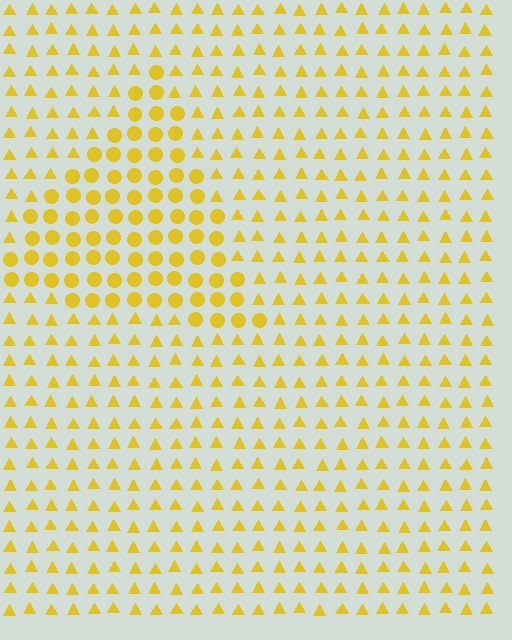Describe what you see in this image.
The image is filled with small yellow elements arranged in a uniform grid. A triangle-shaped region contains circles, while the surrounding area contains triangles. The boundary is defined purely by the change in element shape.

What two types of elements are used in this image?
The image uses circles inside the triangle region and triangles outside it.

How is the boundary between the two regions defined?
The boundary is defined by a change in element shape: circles inside vs. triangles outside. All elements share the same color and spacing.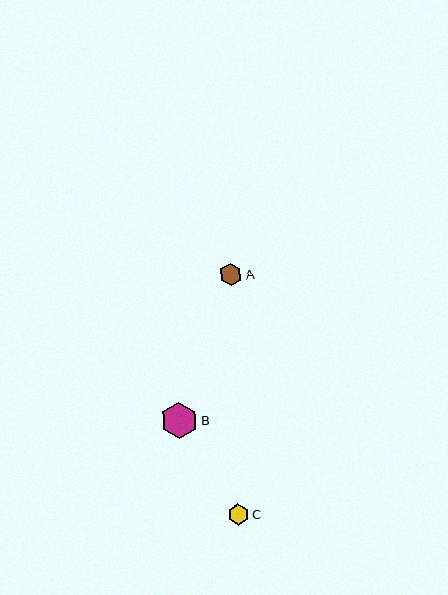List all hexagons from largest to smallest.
From largest to smallest: B, A, C.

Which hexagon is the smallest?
Hexagon C is the smallest with a size of approximately 21 pixels.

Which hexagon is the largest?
Hexagon B is the largest with a size of approximately 36 pixels.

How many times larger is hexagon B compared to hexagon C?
Hexagon B is approximately 1.7 times the size of hexagon C.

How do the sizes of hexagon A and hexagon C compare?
Hexagon A and hexagon C are approximately the same size.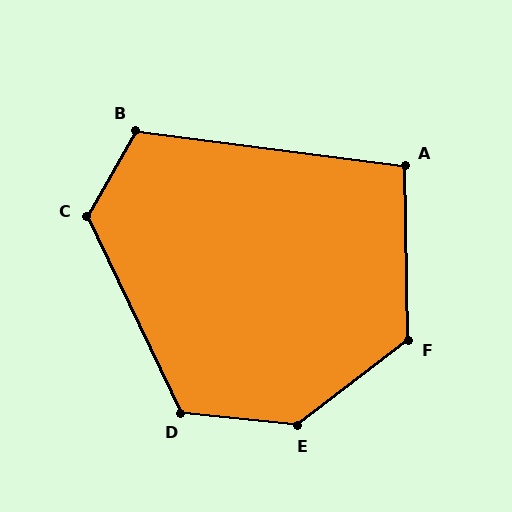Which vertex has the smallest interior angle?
A, at approximately 99 degrees.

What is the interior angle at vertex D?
Approximately 122 degrees (obtuse).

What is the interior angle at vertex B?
Approximately 112 degrees (obtuse).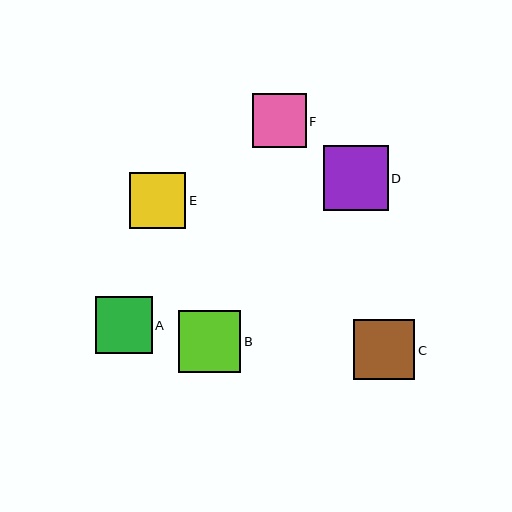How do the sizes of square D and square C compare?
Square D and square C are approximately the same size.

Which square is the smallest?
Square F is the smallest with a size of approximately 54 pixels.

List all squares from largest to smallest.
From largest to smallest: D, B, C, A, E, F.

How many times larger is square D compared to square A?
Square D is approximately 1.1 times the size of square A.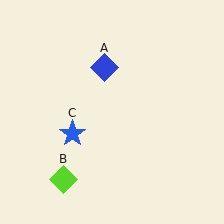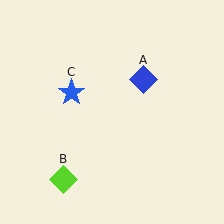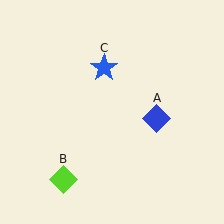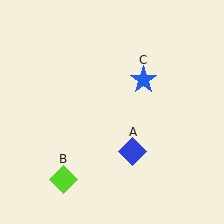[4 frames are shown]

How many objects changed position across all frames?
2 objects changed position: blue diamond (object A), blue star (object C).